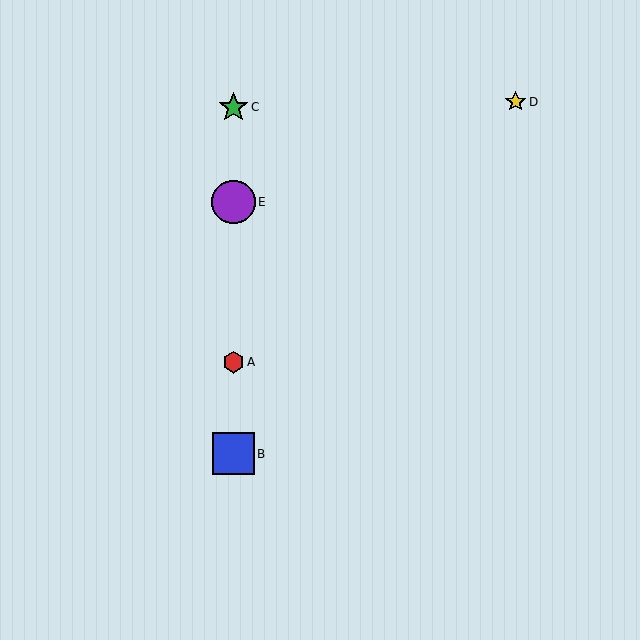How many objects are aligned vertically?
4 objects (A, B, C, E) are aligned vertically.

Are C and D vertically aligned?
No, C is at x≈234 and D is at x≈516.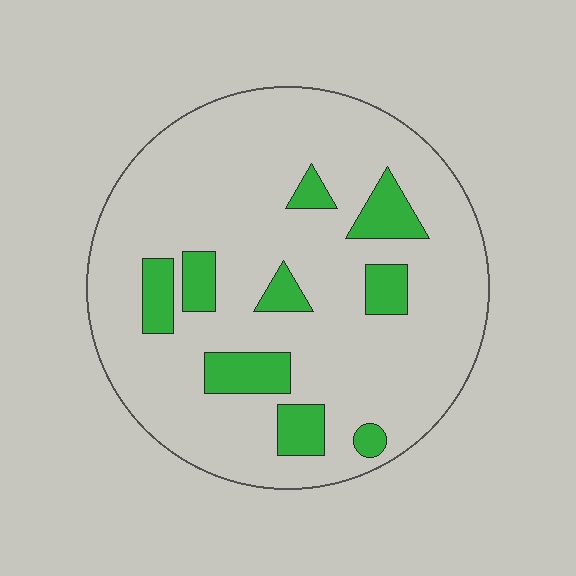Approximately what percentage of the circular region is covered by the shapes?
Approximately 15%.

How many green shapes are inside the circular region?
9.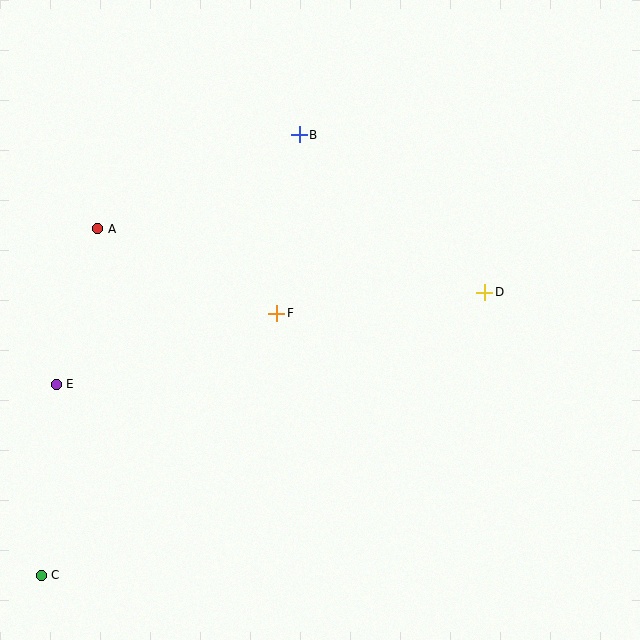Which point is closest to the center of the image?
Point F at (277, 313) is closest to the center.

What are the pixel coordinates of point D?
Point D is at (485, 292).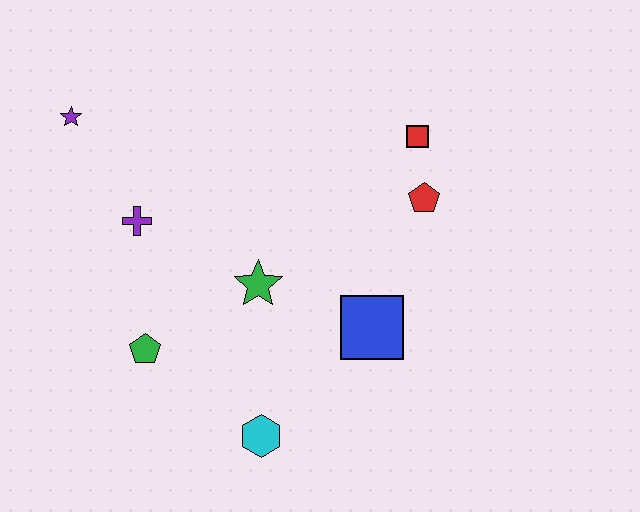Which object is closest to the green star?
The blue square is closest to the green star.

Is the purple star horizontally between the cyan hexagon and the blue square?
No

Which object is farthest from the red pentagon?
The purple star is farthest from the red pentagon.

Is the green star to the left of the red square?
Yes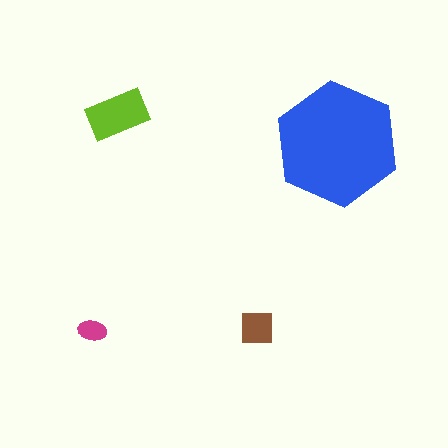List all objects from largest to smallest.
The blue hexagon, the lime rectangle, the brown square, the magenta ellipse.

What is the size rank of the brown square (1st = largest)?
3rd.